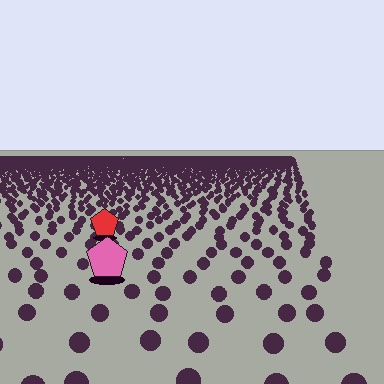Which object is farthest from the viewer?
The red pentagon is farthest from the viewer. It appears smaller and the ground texture around it is denser.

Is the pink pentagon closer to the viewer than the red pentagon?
Yes. The pink pentagon is closer — you can tell from the texture gradient: the ground texture is coarser near it.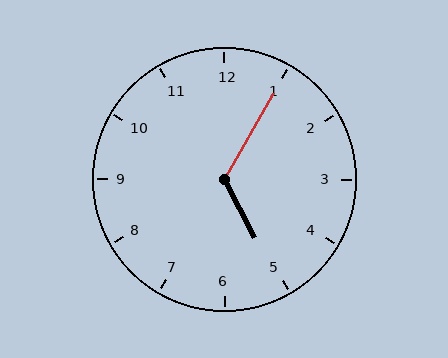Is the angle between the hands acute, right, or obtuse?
It is obtuse.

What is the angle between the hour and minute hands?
Approximately 122 degrees.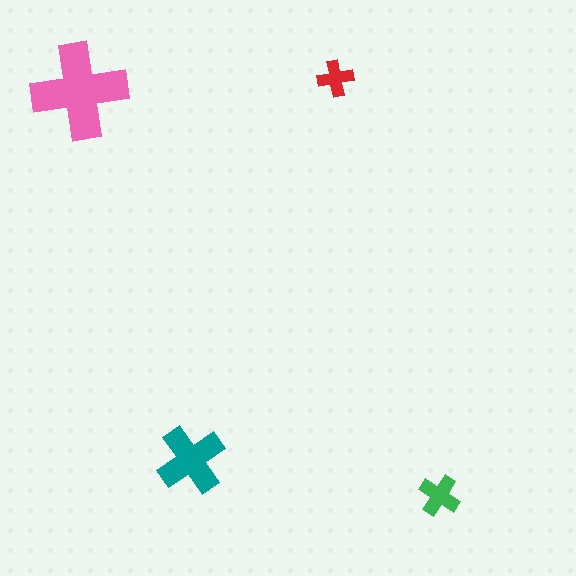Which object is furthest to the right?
The green cross is rightmost.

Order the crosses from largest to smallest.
the pink one, the teal one, the green one, the red one.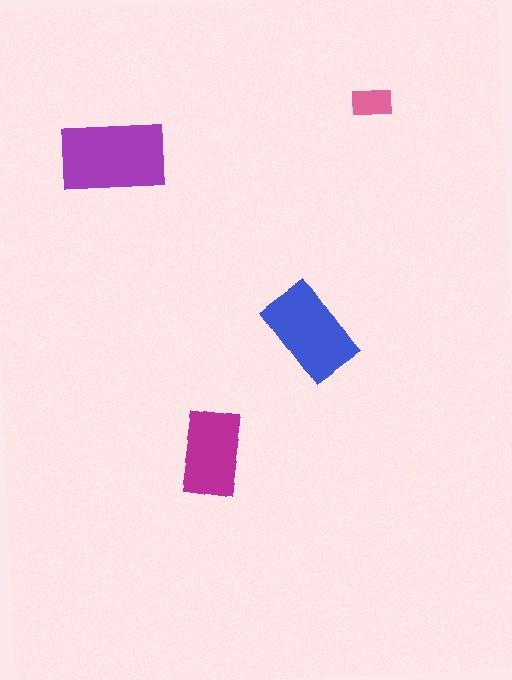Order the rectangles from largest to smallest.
the purple one, the blue one, the magenta one, the pink one.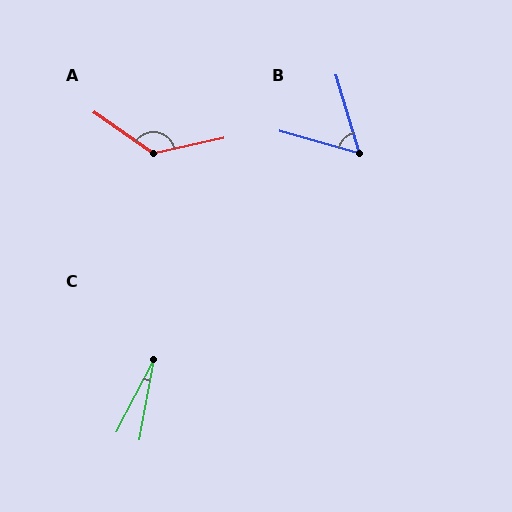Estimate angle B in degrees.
Approximately 58 degrees.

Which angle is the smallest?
C, at approximately 17 degrees.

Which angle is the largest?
A, at approximately 132 degrees.